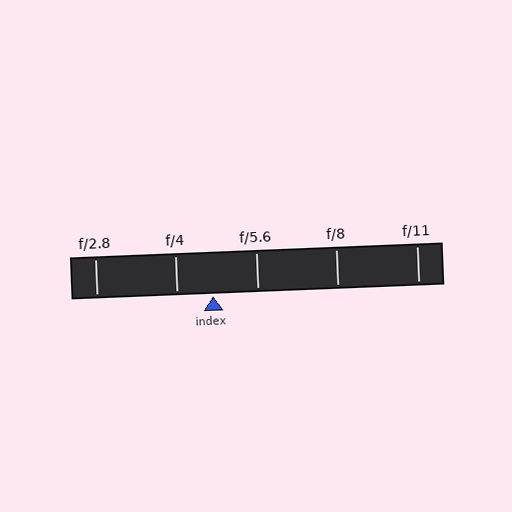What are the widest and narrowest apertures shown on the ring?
The widest aperture shown is f/2.8 and the narrowest is f/11.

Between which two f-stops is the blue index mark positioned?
The index mark is between f/4 and f/5.6.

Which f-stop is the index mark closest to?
The index mark is closest to f/4.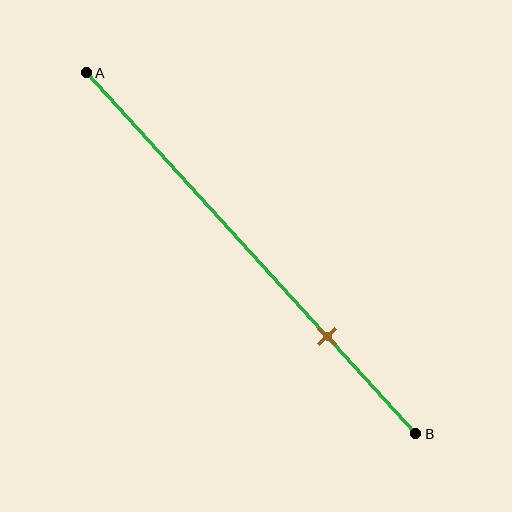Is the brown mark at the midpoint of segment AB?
No, the mark is at about 75% from A, not at the 50% midpoint.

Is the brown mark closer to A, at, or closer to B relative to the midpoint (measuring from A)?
The brown mark is closer to point B than the midpoint of segment AB.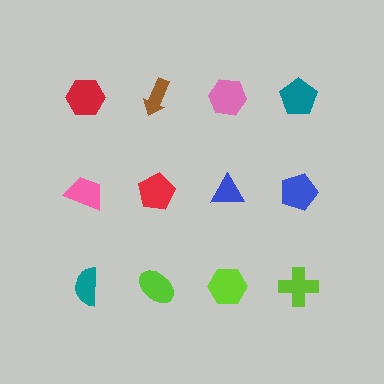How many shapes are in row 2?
4 shapes.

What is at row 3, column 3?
A lime hexagon.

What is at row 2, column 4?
A blue pentagon.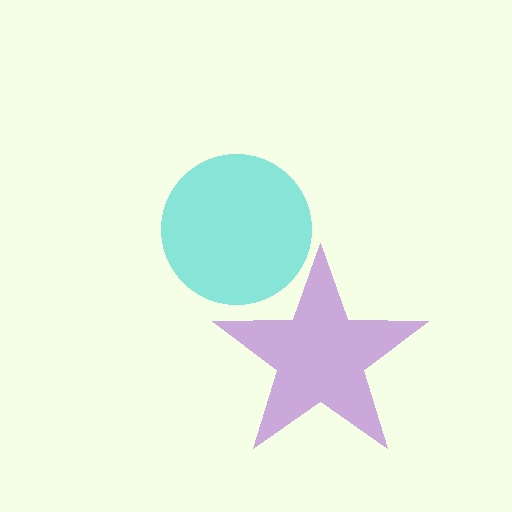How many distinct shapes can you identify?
There are 2 distinct shapes: a cyan circle, a purple star.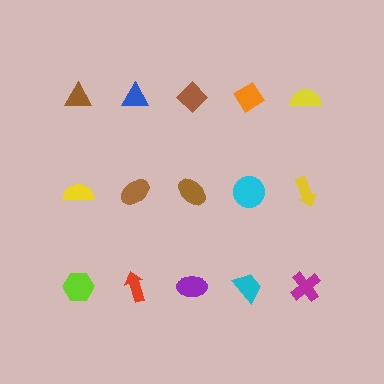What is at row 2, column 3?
A brown ellipse.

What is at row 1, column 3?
A brown diamond.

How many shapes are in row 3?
5 shapes.